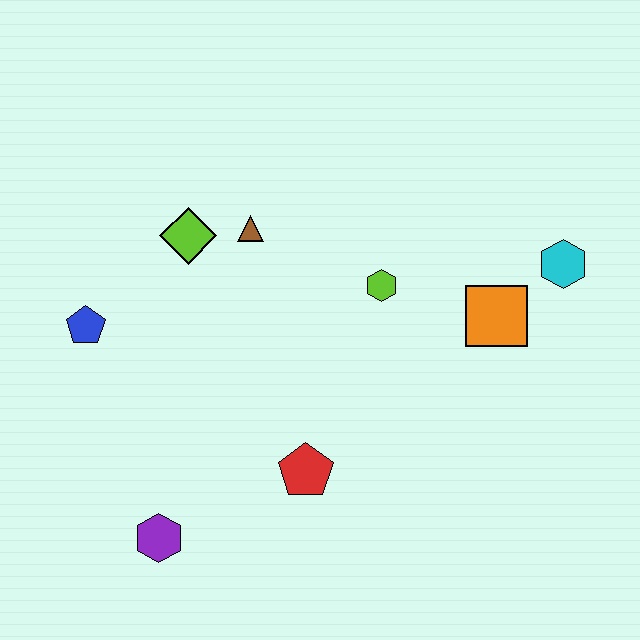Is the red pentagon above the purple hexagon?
Yes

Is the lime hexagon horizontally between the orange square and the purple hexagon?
Yes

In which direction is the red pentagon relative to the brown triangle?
The red pentagon is below the brown triangle.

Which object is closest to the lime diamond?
The brown triangle is closest to the lime diamond.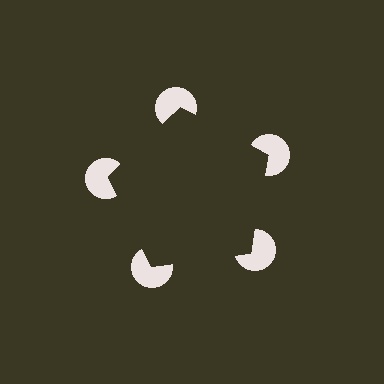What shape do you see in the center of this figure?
An illusory pentagon — its edges are inferred from the aligned wedge cuts in the pac-man discs, not physically drawn.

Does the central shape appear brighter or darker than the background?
It typically appears slightly darker than the background, even though no actual brightness change is drawn.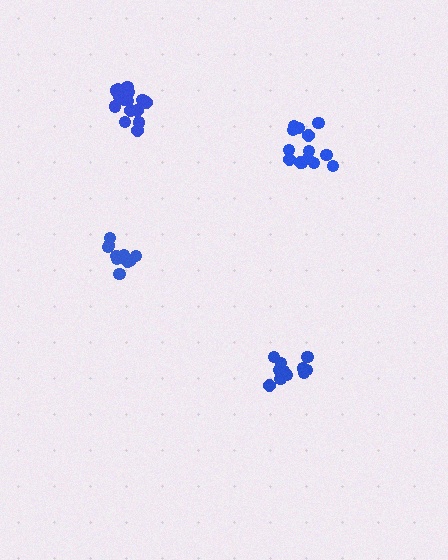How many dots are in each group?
Group 1: 14 dots, Group 2: 11 dots, Group 3: 16 dots, Group 4: 12 dots (53 total).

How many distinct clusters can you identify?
There are 4 distinct clusters.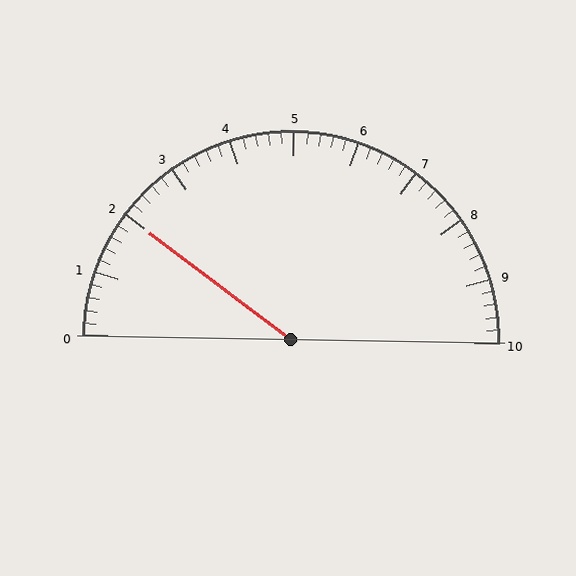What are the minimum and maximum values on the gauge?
The gauge ranges from 0 to 10.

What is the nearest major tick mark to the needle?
The nearest major tick mark is 2.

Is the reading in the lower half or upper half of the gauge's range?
The reading is in the lower half of the range (0 to 10).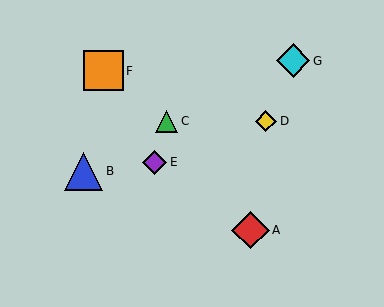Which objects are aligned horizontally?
Objects C, D are aligned horizontally.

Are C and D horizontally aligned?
Yes, both are at y≈121.